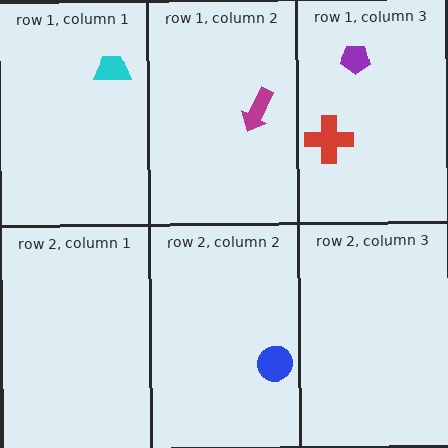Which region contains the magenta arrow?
The row 1, column 2 region.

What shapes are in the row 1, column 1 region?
The cyan trapezoid.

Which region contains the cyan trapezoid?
The row 1, column 1 region.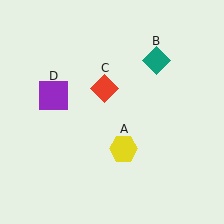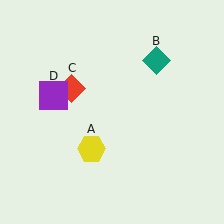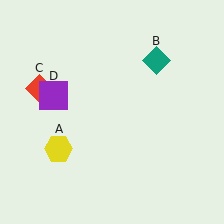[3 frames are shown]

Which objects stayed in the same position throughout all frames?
Teal diamond (object B) and purple square (object D) remained stationary.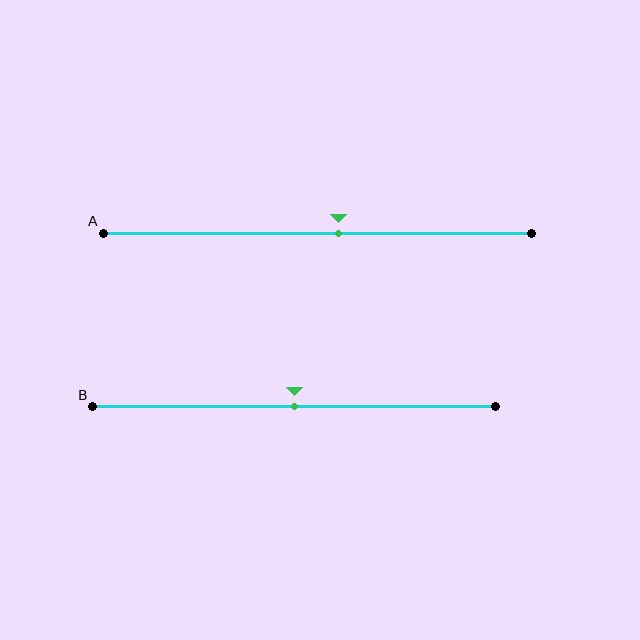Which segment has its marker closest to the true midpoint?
Segment B has its marker closest to the true midpoint.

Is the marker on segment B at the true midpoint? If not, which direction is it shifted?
Yes, the marker on segment B is at the true midpoint.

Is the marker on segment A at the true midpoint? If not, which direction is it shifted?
No, the marker on segment A is shifted to the right by about 5% of the segment length.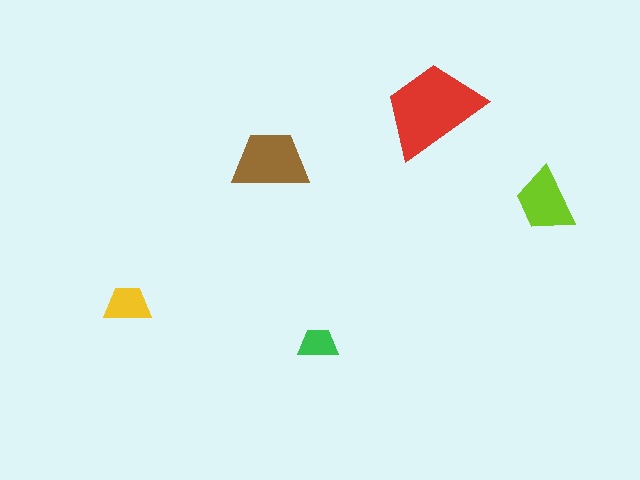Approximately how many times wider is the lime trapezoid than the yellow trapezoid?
About 1.5 times wider.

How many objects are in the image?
There are 5 objects in the image.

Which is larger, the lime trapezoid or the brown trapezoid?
The brown one.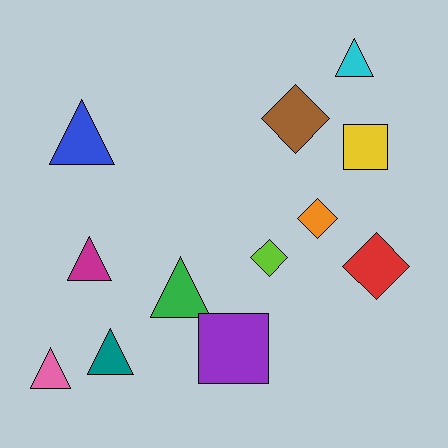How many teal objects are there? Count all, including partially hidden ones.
There is 1 teal object.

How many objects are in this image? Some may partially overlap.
There are 12 objects.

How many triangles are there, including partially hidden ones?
There are 6 triangles.